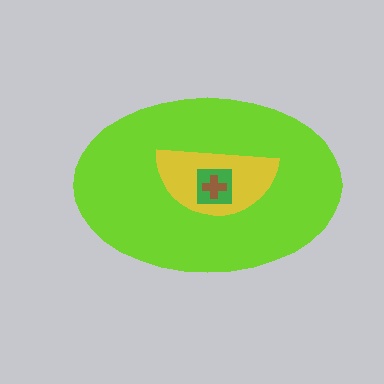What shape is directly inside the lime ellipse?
The yellow semicircle.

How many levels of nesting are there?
4.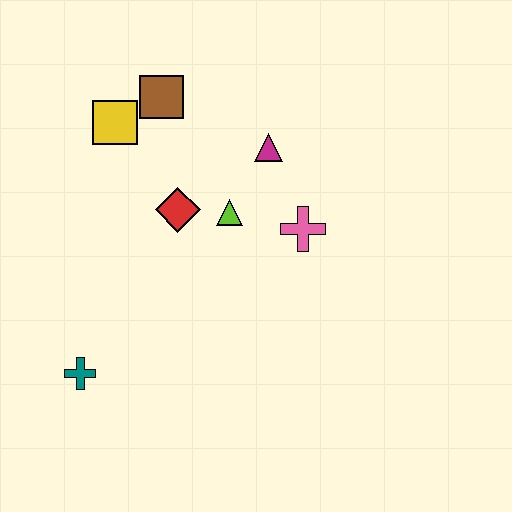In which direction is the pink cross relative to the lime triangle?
The pink cross is to the right of the lime triangle.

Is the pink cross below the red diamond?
Yes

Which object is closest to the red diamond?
The lime triangle is closest to the red diamond.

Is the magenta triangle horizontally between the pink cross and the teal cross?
Yes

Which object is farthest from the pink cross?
The teal cross is farthest from the pink cross.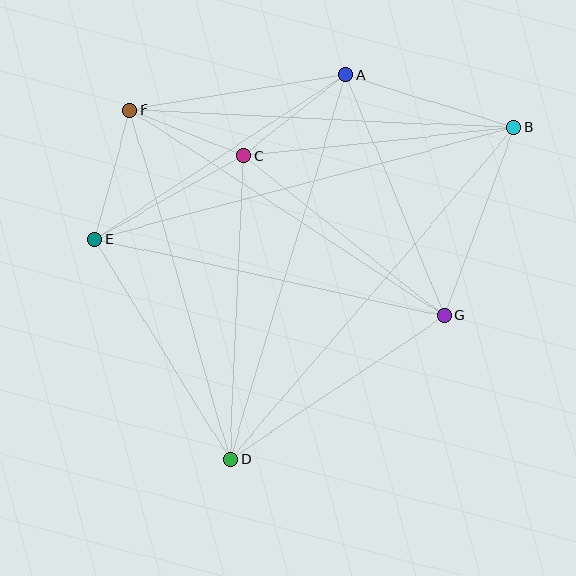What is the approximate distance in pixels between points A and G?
The distance between A and G is approximately 260 pixels.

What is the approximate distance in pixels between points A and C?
The distance between A and C is approximately 131 pixels.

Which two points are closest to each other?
Points C and F are closest to each other.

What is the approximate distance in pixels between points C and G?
The distance between C and G is approximately 257 pixels.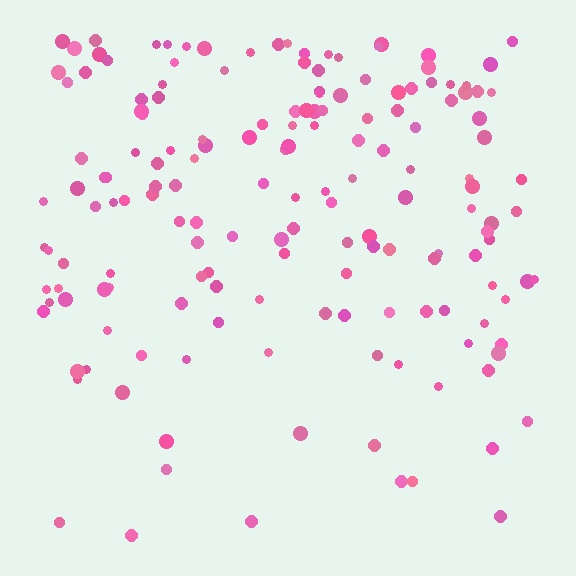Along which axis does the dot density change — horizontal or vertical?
Vertical.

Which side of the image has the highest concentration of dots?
The top.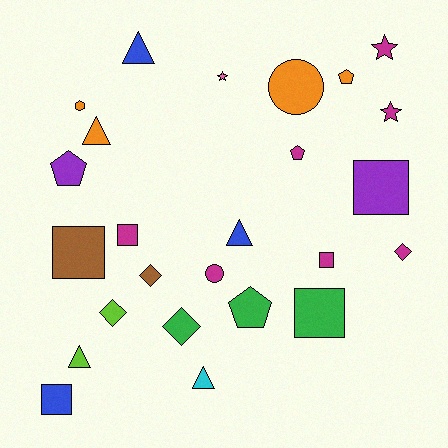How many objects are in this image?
There are 25 objects.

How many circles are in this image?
There are 2 circles.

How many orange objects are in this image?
There are 4 orange objects.